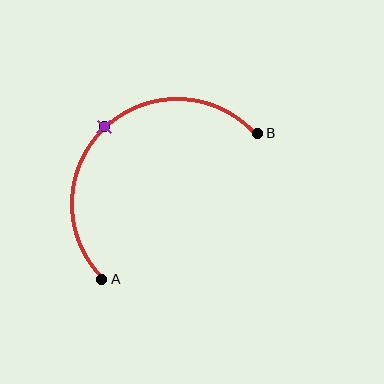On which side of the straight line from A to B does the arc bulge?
The arc bulges above and to the left of the straight line connecting A and B.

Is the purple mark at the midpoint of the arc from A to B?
Yes. The purple mark lies on the arc at equal arc-length from both A and B — it is the arc midpoint.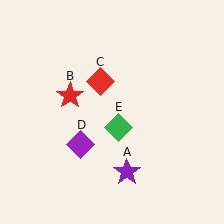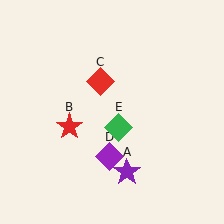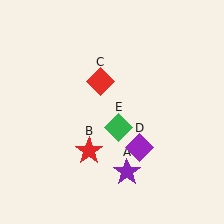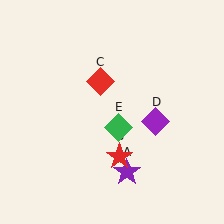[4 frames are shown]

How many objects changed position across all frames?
2 objects changed position: red star (object B), purple diamond (object D).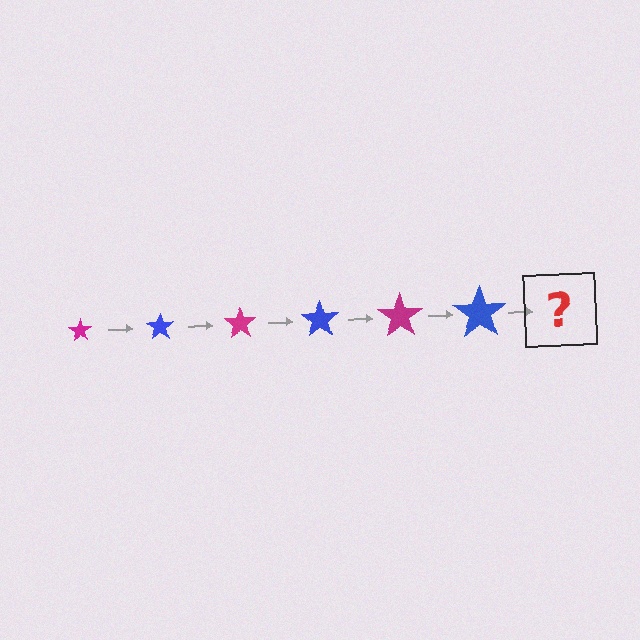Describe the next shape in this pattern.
It should be a magenta star, larger than the previous one.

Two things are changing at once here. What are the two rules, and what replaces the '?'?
The two rules are that the star grows larger each step and the color cycles through magenta and blue. The '?' should be a magenta star, larger than the previous one.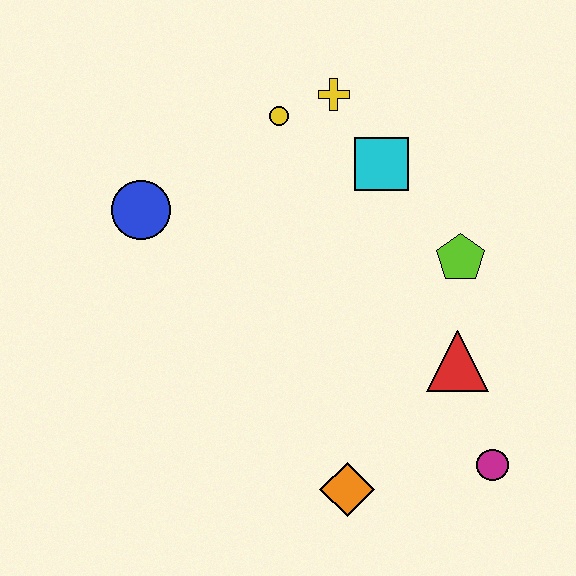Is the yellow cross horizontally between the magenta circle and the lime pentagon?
No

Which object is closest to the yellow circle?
The yellow cross is closest to the yellow circle.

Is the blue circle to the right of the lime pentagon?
No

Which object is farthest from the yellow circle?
The magenta circle is farthest from the yellow circle.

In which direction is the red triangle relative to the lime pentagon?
The red triangle is below the lime pentagon.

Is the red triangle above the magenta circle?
Yes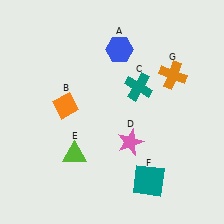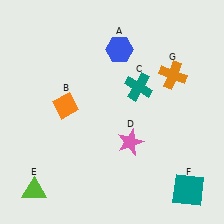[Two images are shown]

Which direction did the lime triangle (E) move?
The lime triangle (E) moved left.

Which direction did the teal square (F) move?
The teal square (F) moved right.